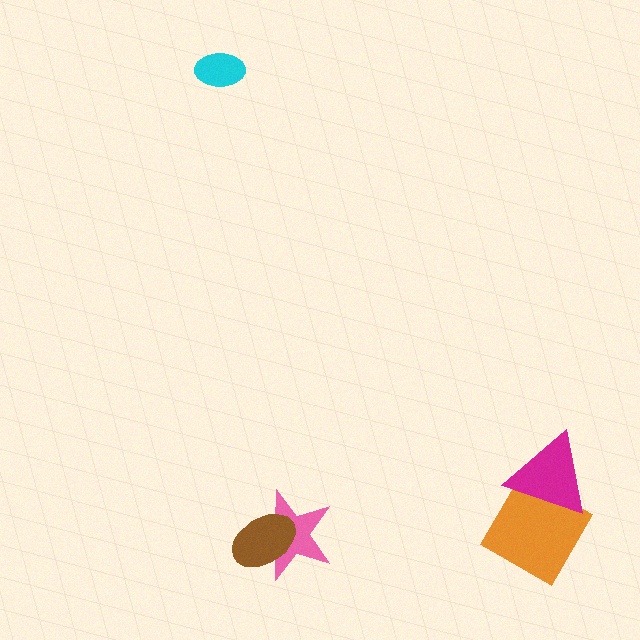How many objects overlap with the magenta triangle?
1 object overlaps with the magenta triangle.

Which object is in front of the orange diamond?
The magenta triangle is in front of the orange diamond.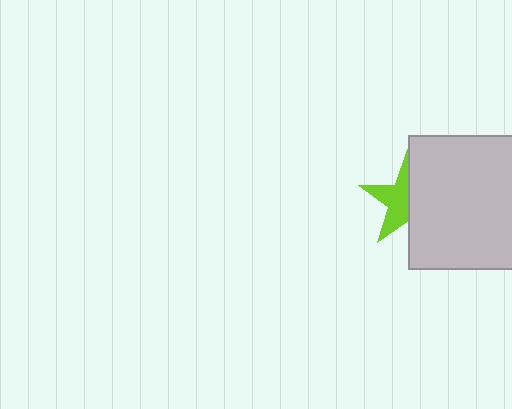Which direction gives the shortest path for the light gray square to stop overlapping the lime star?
Moving right gives the shortest separation.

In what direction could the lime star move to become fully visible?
The lime star could move left. That would shift it out from behind the light gray square entirely.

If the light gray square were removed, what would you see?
You would see the complete lime star.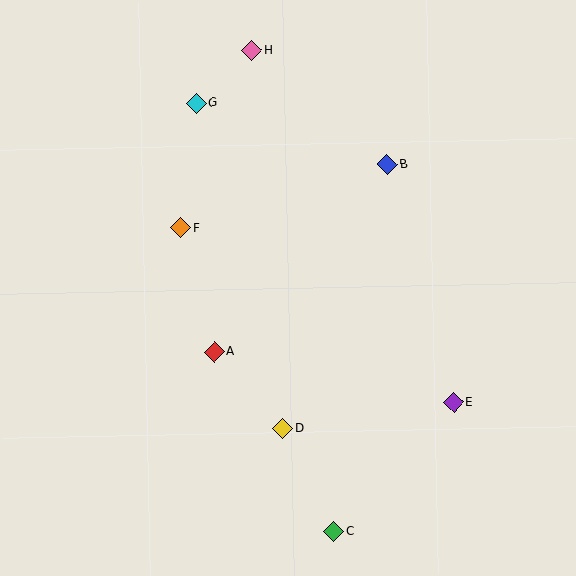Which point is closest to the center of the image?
Point A at (215, 352) is closest to the center.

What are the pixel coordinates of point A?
Point A is at (215, 352).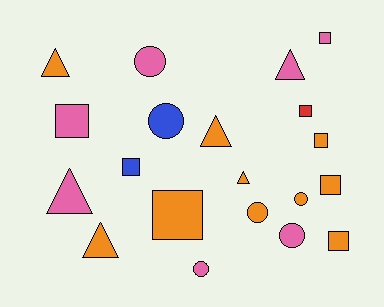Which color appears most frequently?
Orange, with 10 objects.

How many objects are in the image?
There are 20 objects.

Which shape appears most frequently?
Square, with 8 objects.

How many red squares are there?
There is 1 red square.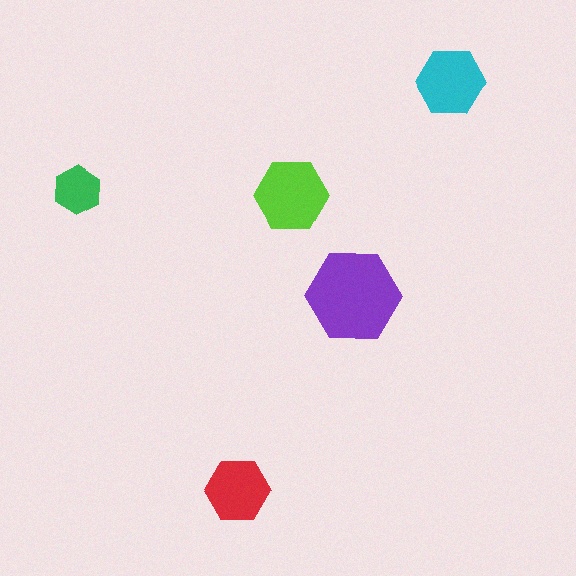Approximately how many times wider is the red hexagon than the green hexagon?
About 1.5 times wider.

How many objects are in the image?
There are 5 objects in the image.